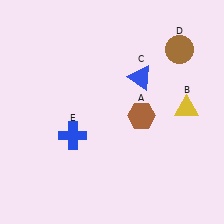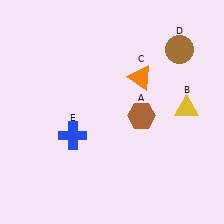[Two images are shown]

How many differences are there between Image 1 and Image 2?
There is 1 difference between the two images.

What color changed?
The triangle (C) changed from blue in Image 1 to orange in Image 2.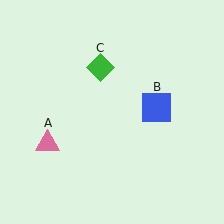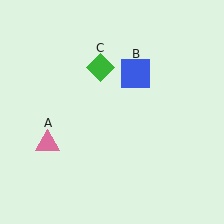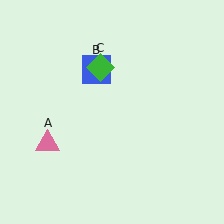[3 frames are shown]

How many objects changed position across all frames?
1 object changed position: blue square (object B).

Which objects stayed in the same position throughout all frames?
Pink triangle (object A) and green diamond (object C) remained stationary.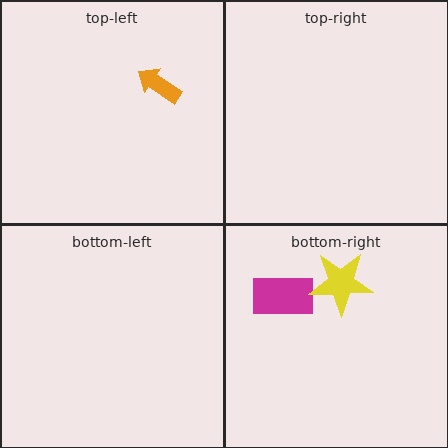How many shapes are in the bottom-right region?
2.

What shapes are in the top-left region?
The orange arrow.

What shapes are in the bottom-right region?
The magenta rectangle, the yellow star.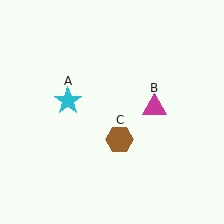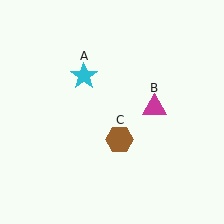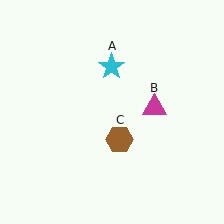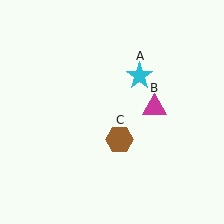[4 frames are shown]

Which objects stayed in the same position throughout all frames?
Magenta triangle (object B) and brown hexagon (object C) remained stationary.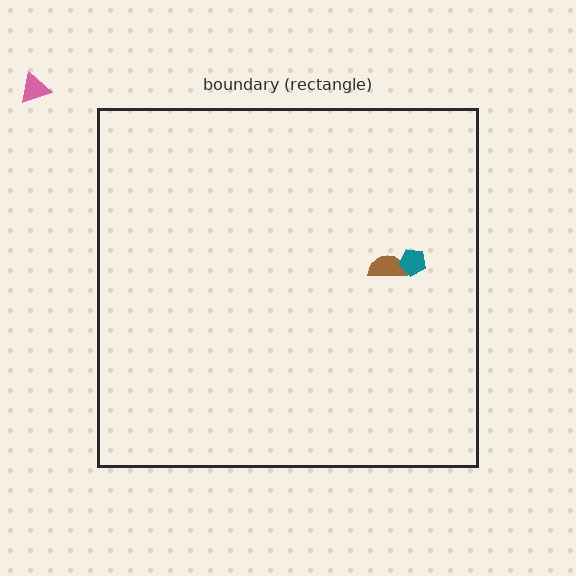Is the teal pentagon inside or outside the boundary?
Inside.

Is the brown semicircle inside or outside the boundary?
Inside.